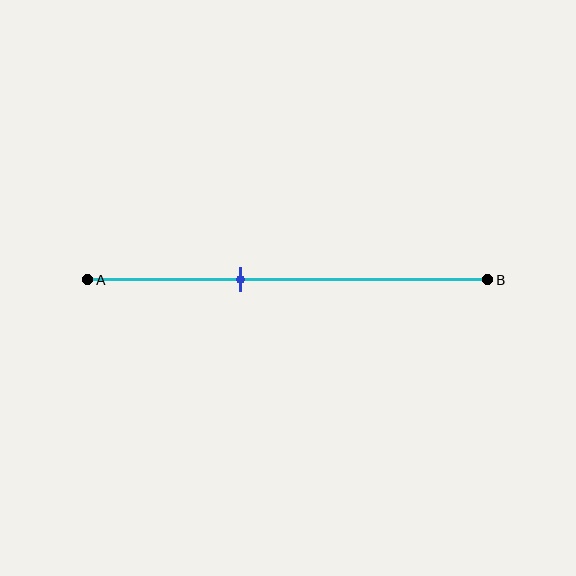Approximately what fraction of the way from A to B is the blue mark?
The blue mark is approximately 40% of the way from A to B.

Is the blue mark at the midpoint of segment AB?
No, the mark is at about 40% from A, not at the 50% midpoint.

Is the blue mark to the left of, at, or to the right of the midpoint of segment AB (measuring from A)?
The blue mark is to the left of the midpoint of segment AB.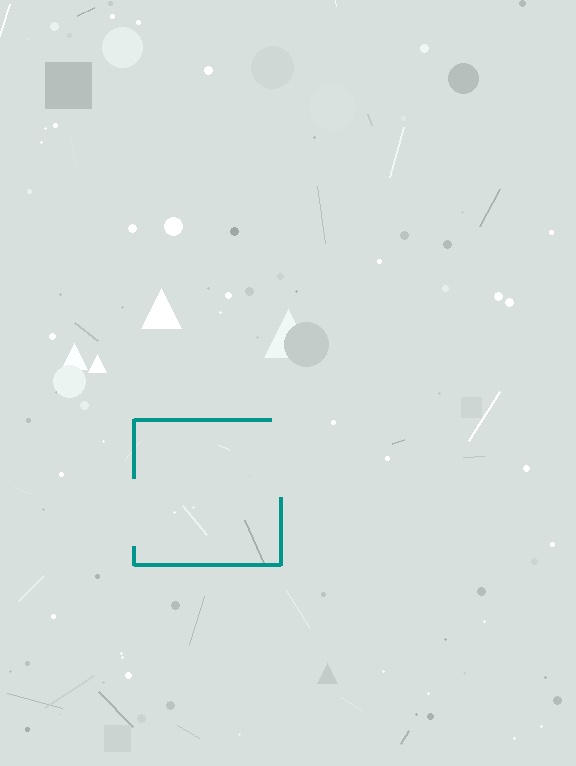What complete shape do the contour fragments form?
The contour fragments form a square.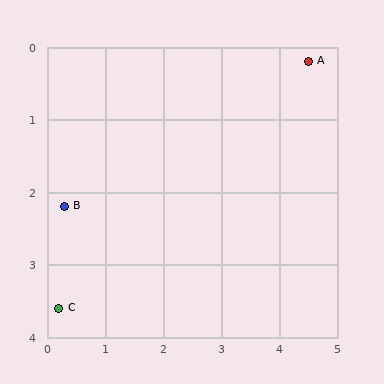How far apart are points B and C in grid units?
Points B and C are about 1.4 grid units apart.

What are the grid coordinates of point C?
Point C is at approximately (0.2, 3.6).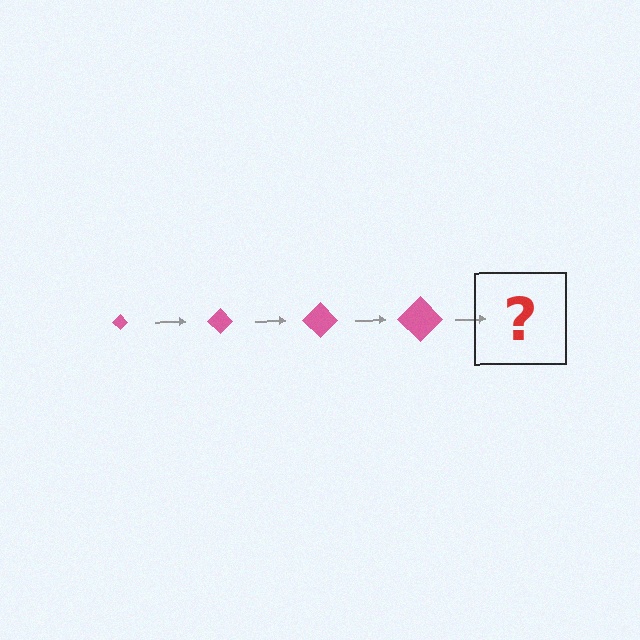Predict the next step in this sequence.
The next step is a pink diamond, larger than the previous one.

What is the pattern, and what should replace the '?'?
The pattern is that the diamond gets progressively larger each step. The '?' should be a pink diamond, larger than the previous one.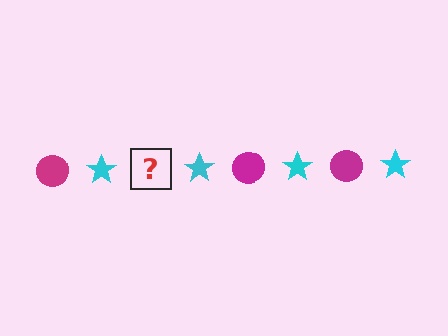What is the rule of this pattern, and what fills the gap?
The rule is that the pattern alternates between magenta circle and cyan star. The gap should be filled with a magenta circle.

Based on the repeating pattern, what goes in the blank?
The blank should be a magenta circle.